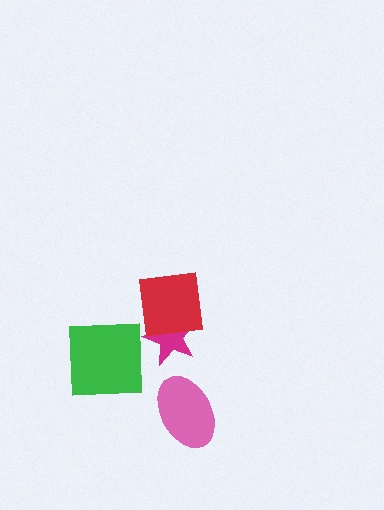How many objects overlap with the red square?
1 object overlaps with the red square.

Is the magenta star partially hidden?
Yes, it is partially covered by another shape.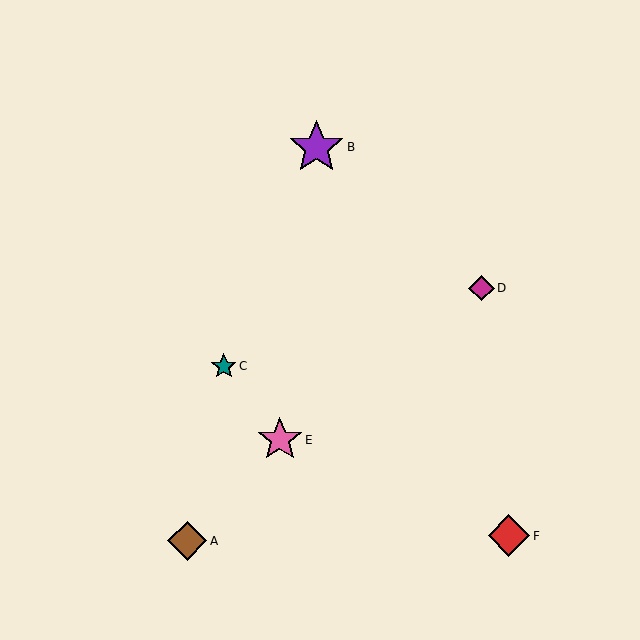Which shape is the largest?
The purple star (labeled B) is the largest.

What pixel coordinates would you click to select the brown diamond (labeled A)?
Click at (187, 541) to select the brown diamond A.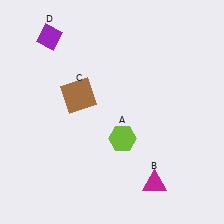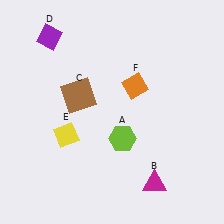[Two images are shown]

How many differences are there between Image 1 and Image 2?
There are 2 differences between the two images.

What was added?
A yellow diamond (E), an orange diamond (F) were added in Image 2.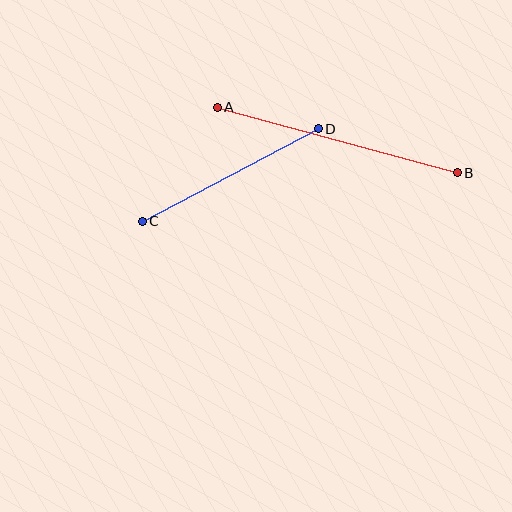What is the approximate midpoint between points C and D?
The midpoint is at approximately (230, 175) pixels.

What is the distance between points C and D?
The distance is approximately 199 pixels.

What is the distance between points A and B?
The distance is approximately 249 pixels.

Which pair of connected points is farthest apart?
Points A and B are farthest apart.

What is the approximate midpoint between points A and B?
The midpoint is at approximately (337, 140) pixels.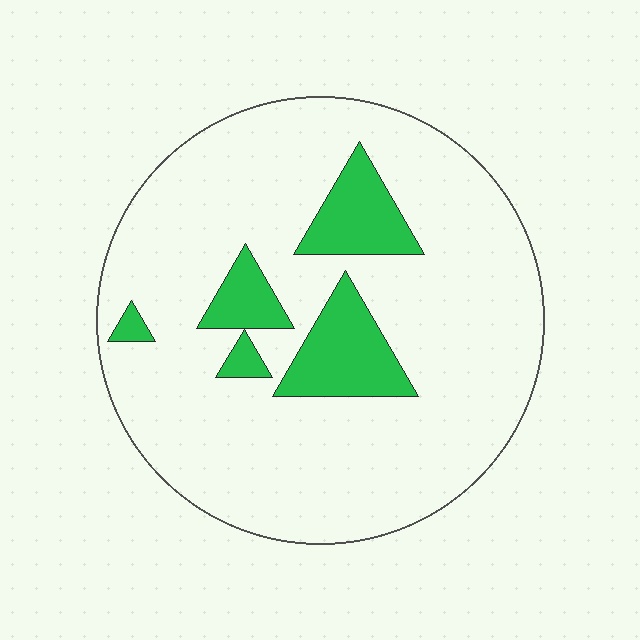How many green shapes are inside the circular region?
5.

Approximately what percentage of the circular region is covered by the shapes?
Approximately 15%.